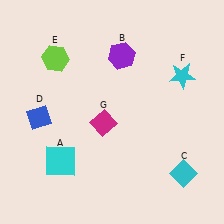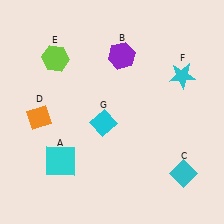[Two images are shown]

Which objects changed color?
D changed from blue to orange. G changed from magenta to cyan.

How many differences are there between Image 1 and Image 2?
There are 2 differences between the two images.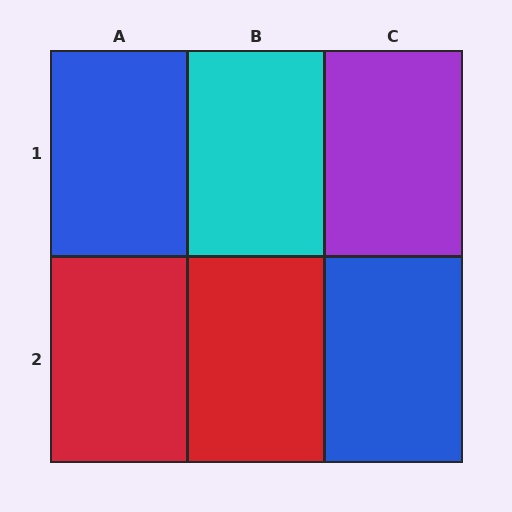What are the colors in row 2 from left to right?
Red, red, blue.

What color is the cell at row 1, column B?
Cyan.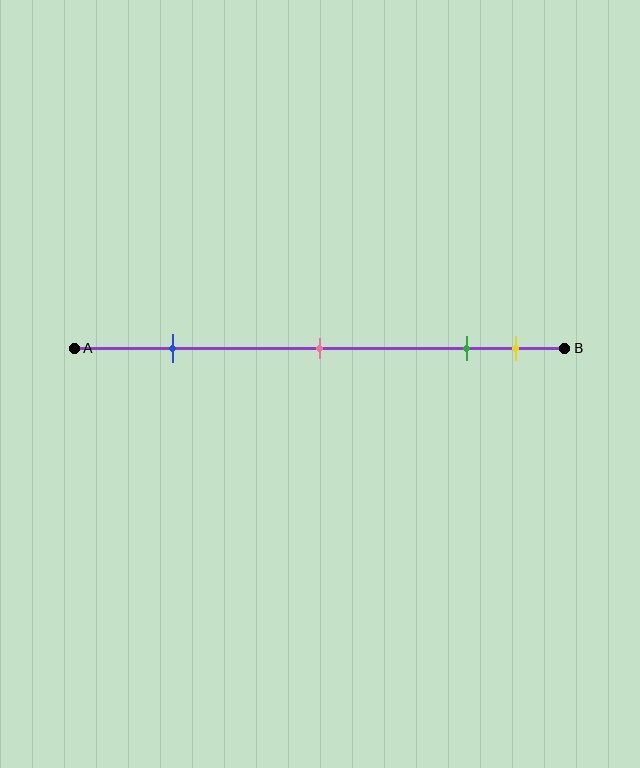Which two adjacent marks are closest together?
The green and yellow marks are the closest adjacent pair.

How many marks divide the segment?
There are 4 marks dividing the segment.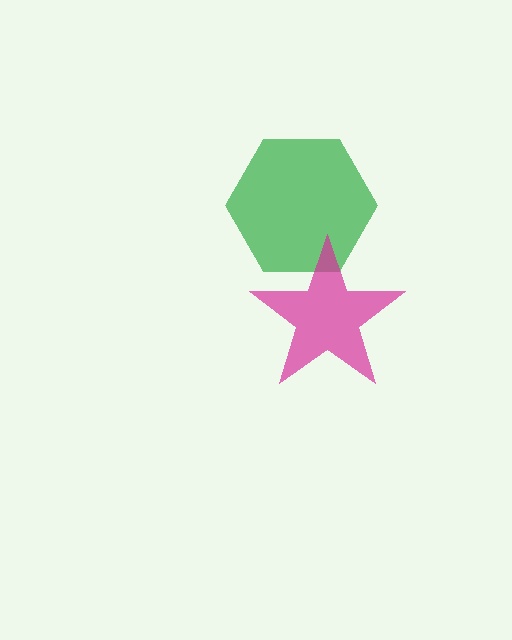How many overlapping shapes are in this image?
There are 2 overlapping shapes in the image.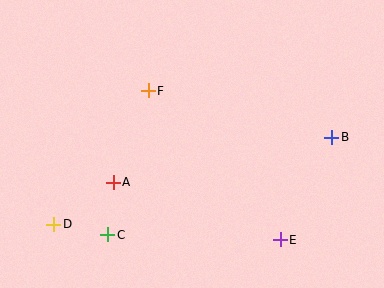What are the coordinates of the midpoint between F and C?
The midpoint between F and C is at (128, 163).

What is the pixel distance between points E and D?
The distance between E and D is 227 pixels.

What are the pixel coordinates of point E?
Point E is at (280, 240).